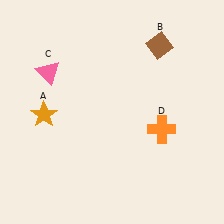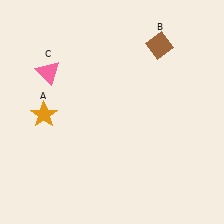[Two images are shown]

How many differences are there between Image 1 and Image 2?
There is 1 difference between the two images.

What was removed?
The orange cross (D) was removed in Image 2.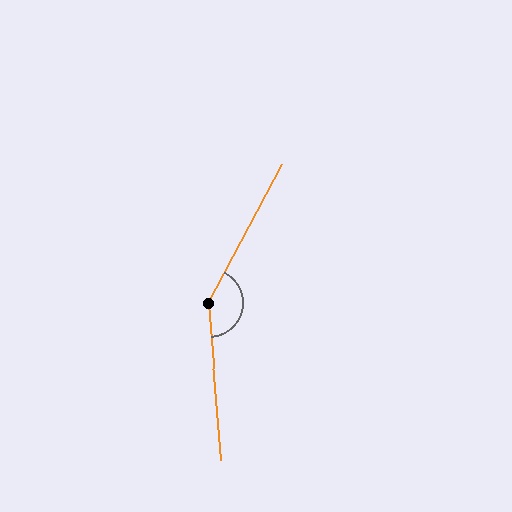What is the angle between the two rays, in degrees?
Approximately 147 degrees.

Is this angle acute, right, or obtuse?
It is obtuse.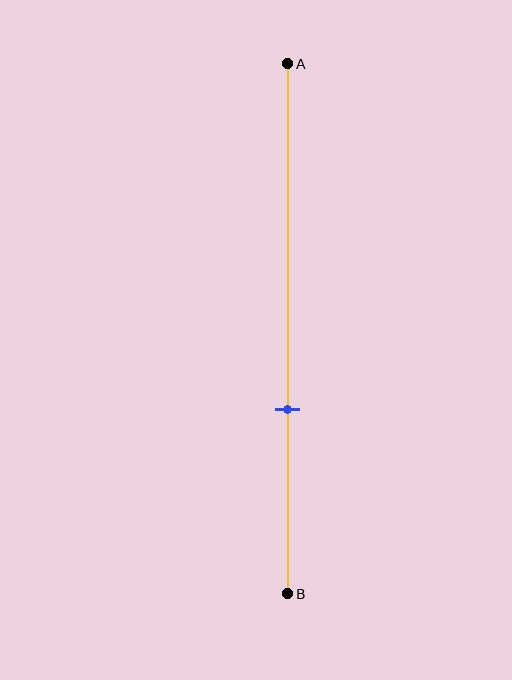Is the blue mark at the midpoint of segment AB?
No, the mark is at about 65% from A, not at the 50% midpoint.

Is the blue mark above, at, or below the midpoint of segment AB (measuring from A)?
The blue mark is below the midpoint of segment AB.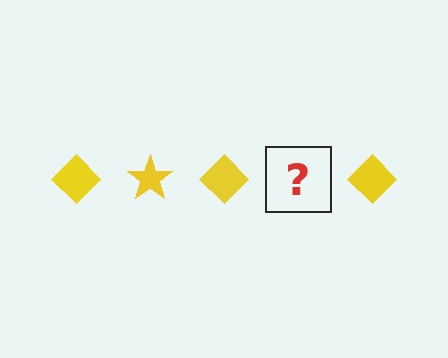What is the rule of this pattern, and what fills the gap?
The rule is that the pattern cycles through diamond, star shapes in yellow. The gap should be filled with a yellow star.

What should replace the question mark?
The question mark should be replaced with a yellow star.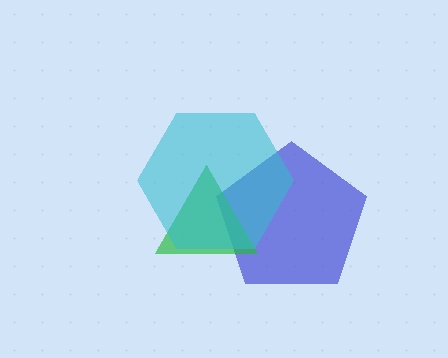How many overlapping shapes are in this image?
There are 3 overlapping shapes in the image.